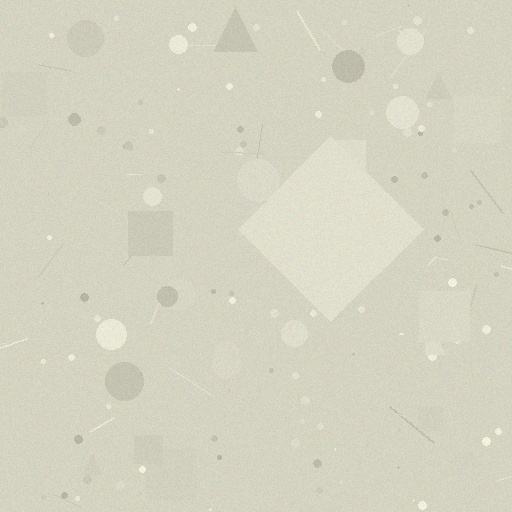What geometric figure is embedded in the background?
A diamond is embedded in the background.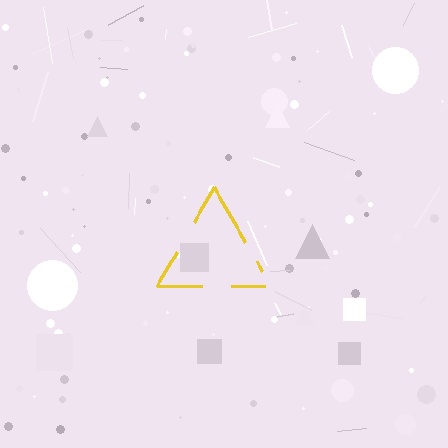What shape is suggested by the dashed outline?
The dashed outline suggests a triangle.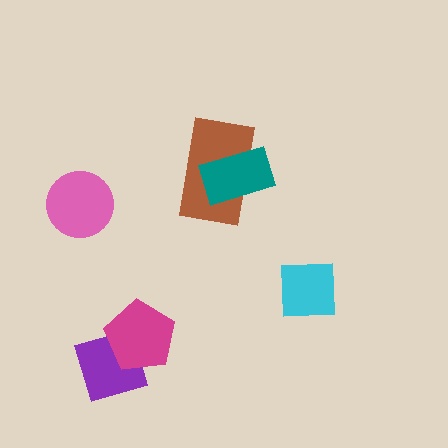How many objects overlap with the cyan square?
0 objects overlap with the cyan square.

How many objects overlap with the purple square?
1 object overlaps with the purple square.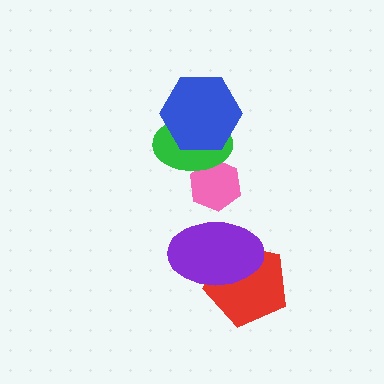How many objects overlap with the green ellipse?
2 objects overlap with the green ellipse.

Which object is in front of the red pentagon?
The purple ellipse is in front of the red pentagon.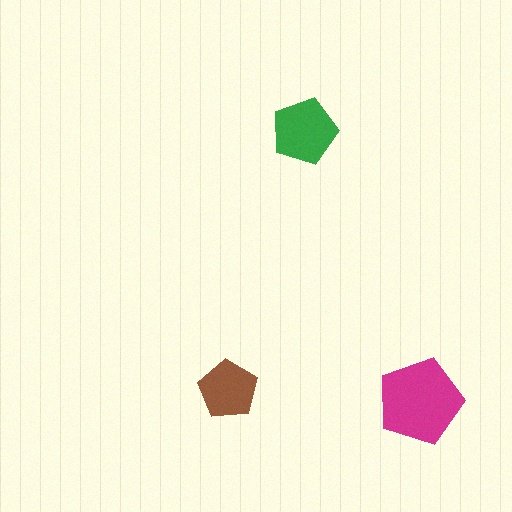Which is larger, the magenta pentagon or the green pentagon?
The magenta one.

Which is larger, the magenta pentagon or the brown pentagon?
The magenta one.